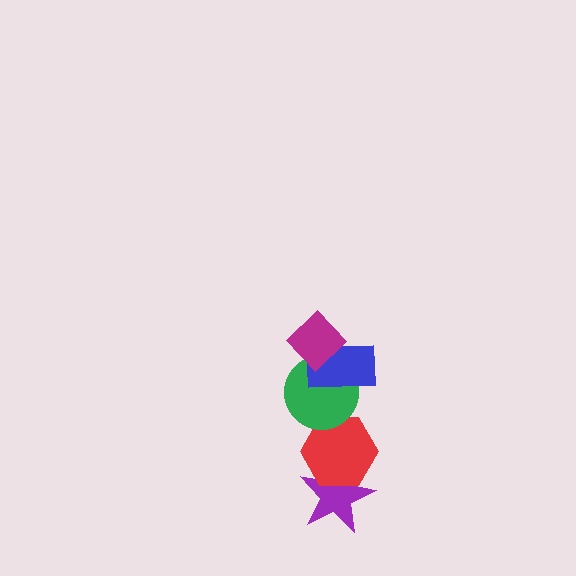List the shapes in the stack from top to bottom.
From top to bottom: the magenta diamond, the blue rectangle, the green circle, the red hexagon, the purple star.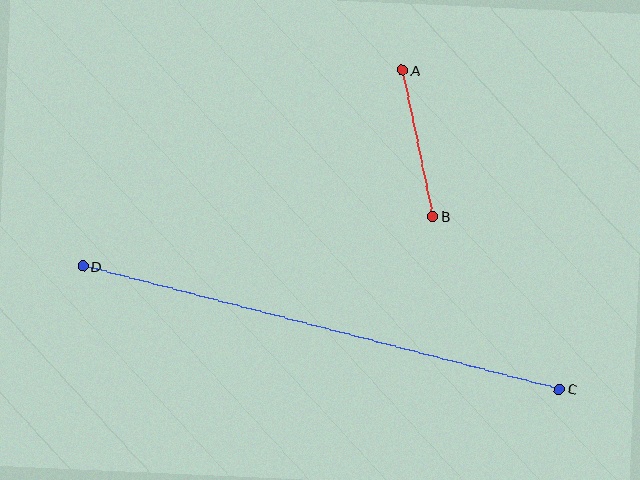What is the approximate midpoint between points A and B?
The midpoint is at approximately (418, 143) pixels.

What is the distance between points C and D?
The distance is approximately 492 pixels.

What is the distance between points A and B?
The distance is approximately 149 pixels.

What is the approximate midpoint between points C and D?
The midpoint is at approximately (321, 328) pixels.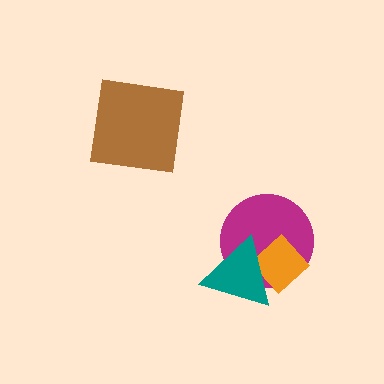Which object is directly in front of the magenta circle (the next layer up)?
The orange diamond is directly in front of the magenta circle.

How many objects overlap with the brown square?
0 objects overlap with the brown square.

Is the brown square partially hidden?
No, no other shape covers it.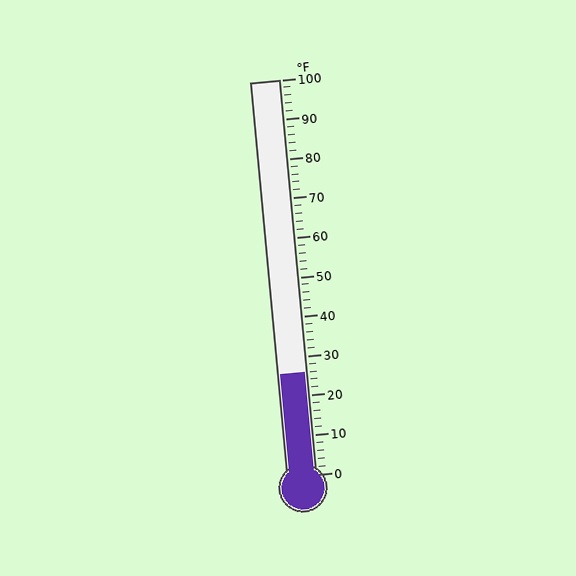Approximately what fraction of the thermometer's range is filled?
The thermometer is filled to approximately 25% of its range.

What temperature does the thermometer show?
The thermometer shows approximately 26°F.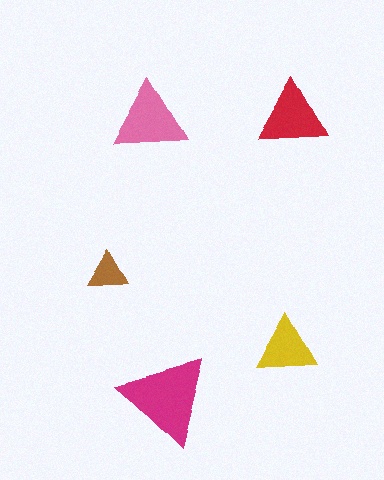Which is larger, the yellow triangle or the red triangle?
The red one.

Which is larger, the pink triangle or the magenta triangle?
The magenta one.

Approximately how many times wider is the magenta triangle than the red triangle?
About 1.5 times wider.